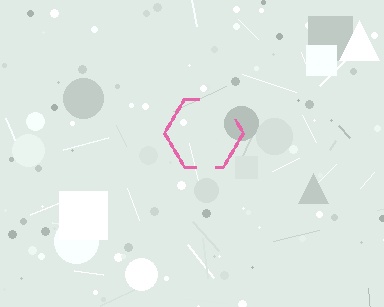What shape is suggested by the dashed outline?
The dashed outline suggests a hexagon.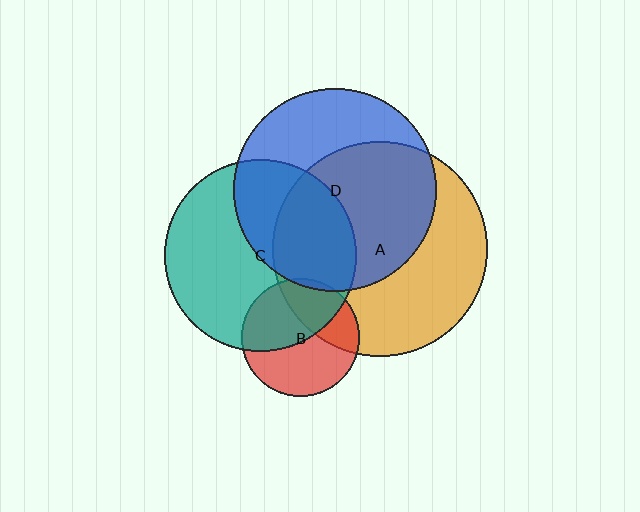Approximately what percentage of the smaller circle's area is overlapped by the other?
Approximately 60%.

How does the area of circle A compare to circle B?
Approximately 3.3 times.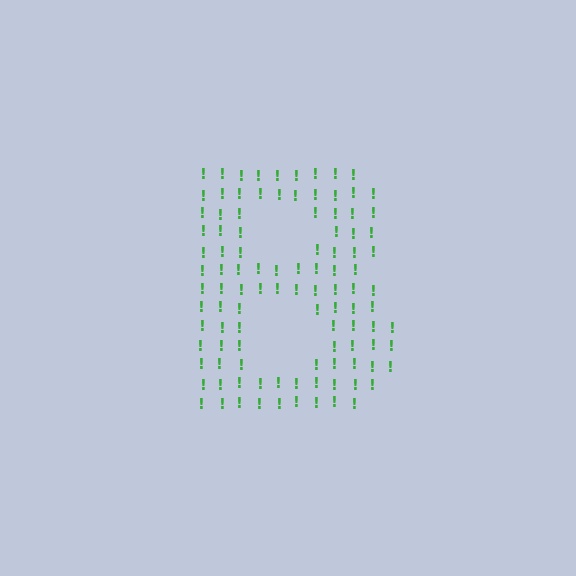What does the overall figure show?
The overall figure shows the letter B.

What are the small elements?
The small elements are exclamation marks.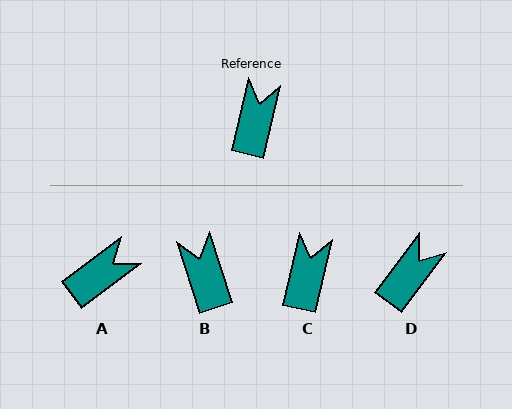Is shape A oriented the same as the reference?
No, it is off by about 40 degrees.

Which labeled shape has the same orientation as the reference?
C.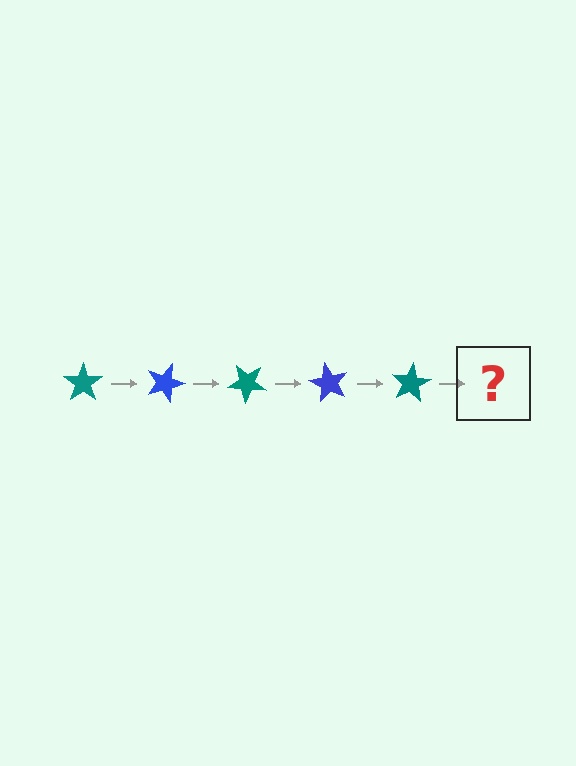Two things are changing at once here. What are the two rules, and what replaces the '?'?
The two rules are that it rotates 20 degrees each step and the color cycles through teal and blue. The '?' should be a blue star, rotated 100 degrees from the start.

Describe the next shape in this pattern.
It should be a blue star, rotated 100 degrees from the start.